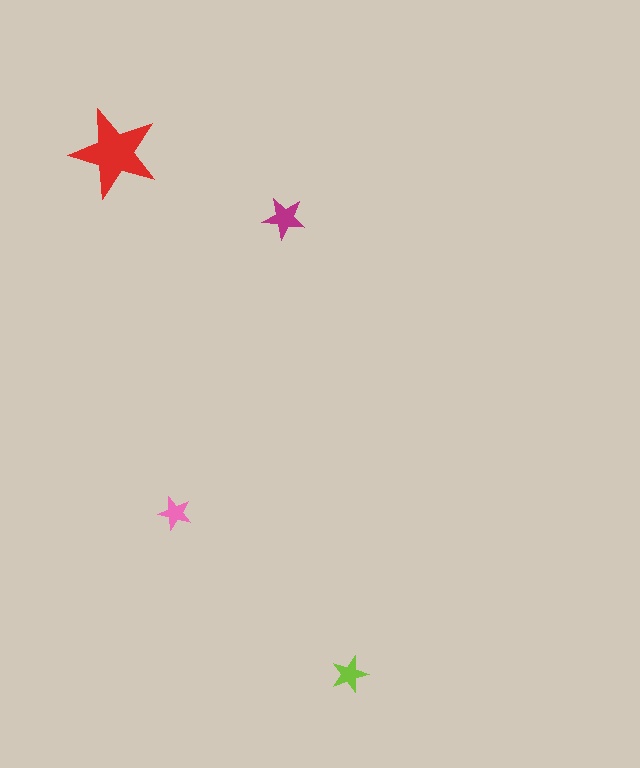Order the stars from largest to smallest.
the red one, the magenta one, the lime one, the pink one.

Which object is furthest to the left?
The red star is leftmost.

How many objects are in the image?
There are 4 objects in the image.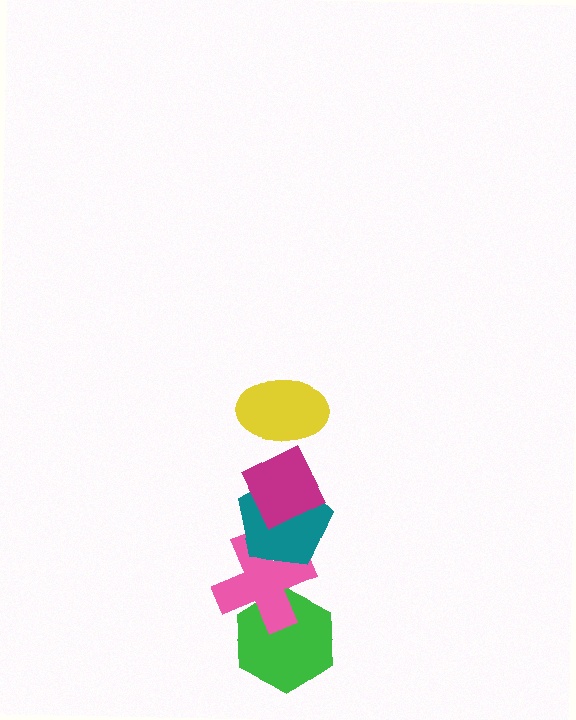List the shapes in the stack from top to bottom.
From top to bottom: the yellow ellipse, the magenta diamond, the teal pentagon, the pink cross, the green hexagon.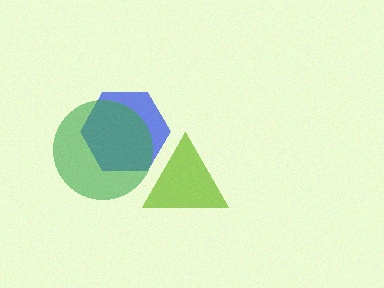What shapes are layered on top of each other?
The layered shapes are: a blue hexagon, a green circle, a lime triangle.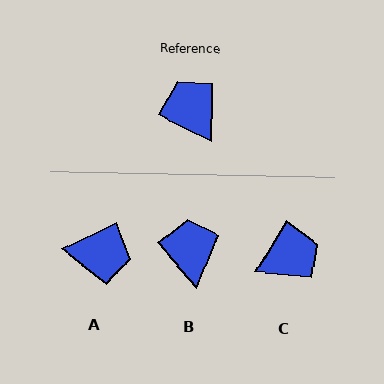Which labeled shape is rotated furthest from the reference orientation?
A, about 128 degrees away.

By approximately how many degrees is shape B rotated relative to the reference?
Approximately 22 degrees clockwise.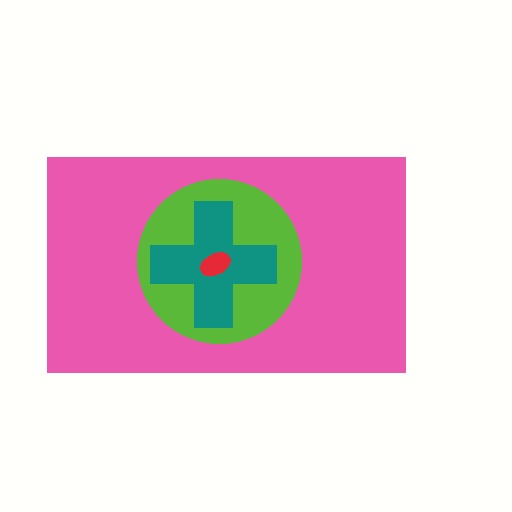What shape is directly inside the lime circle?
The teal cross.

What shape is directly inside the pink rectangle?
The lime circle.